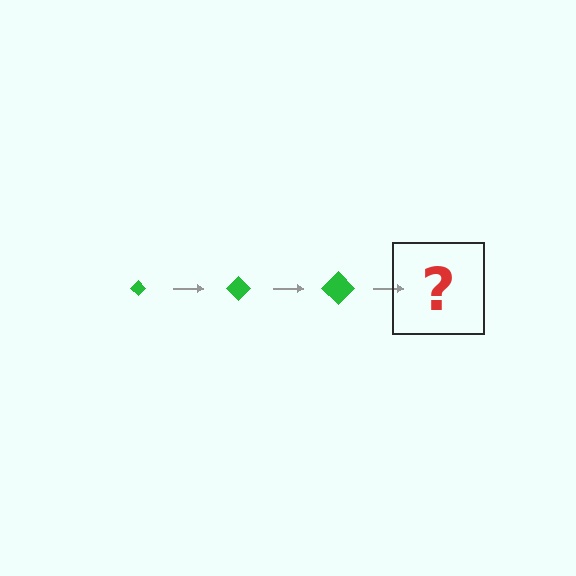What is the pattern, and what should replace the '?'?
The pattern is that the diamond gets progressively larger each step. The '?' should be a green diamond, larger than the previous one.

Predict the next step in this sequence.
The next step is a green diamond, larger than the previous one.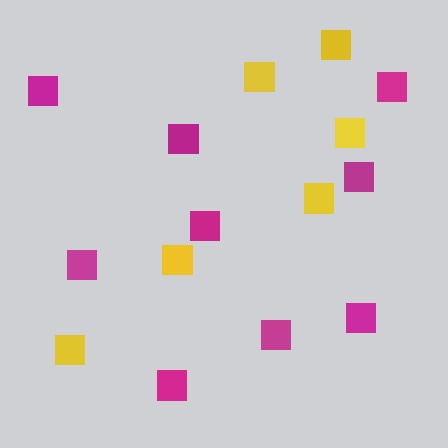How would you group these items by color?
There are 2 groups: one group of magenta squares (9) and one group of yellow squares (6).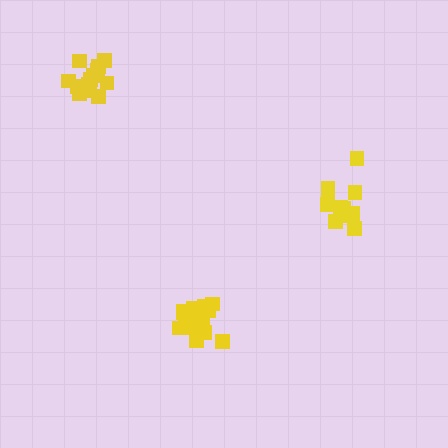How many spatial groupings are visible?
There are 3 spatial groupings.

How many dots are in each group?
Group 1: 16 dots, Group 2: 14 dots, Group 3: 11 dots (41 total).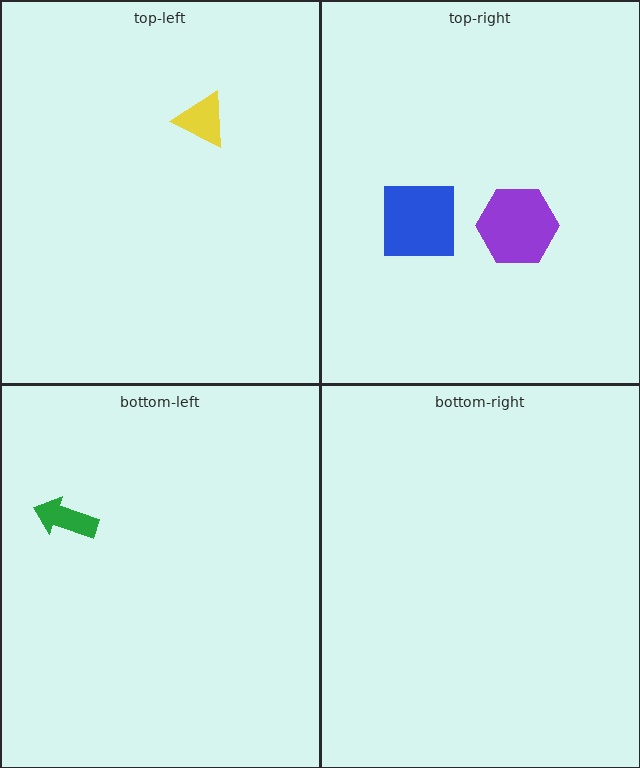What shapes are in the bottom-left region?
The green arrow.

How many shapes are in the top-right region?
2.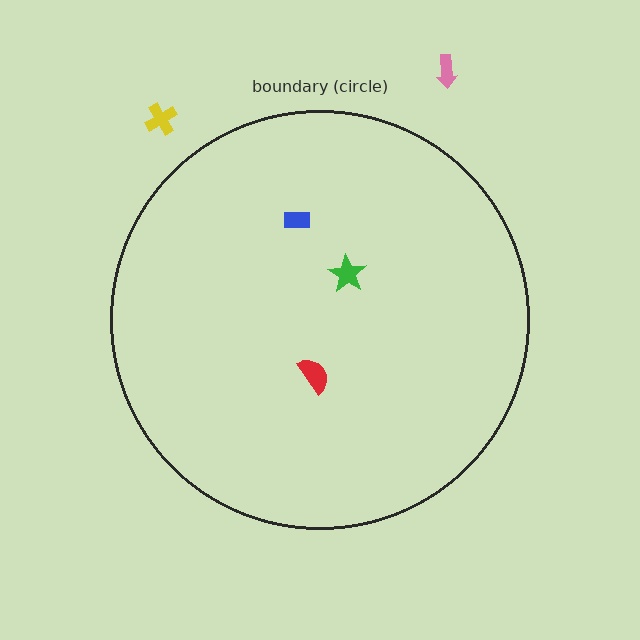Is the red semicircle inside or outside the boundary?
Inside.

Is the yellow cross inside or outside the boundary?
Outside.